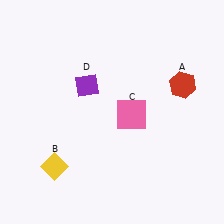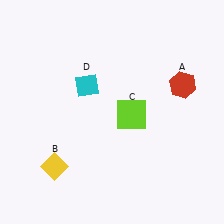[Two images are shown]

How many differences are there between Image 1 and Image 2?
There are 2 differences between the two images.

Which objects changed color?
C changed from pink to lime. D changed from purple to cyan.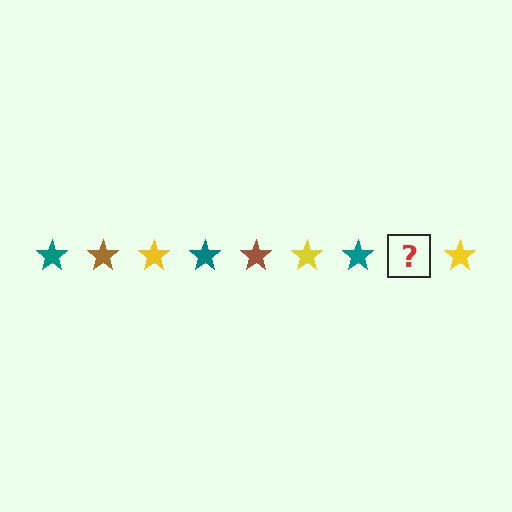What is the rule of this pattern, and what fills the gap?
The rule is that the pattern cycles through teal, brown, yellow stars. The gap should be filled with a brown star.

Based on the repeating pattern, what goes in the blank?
The blank should be a brown star.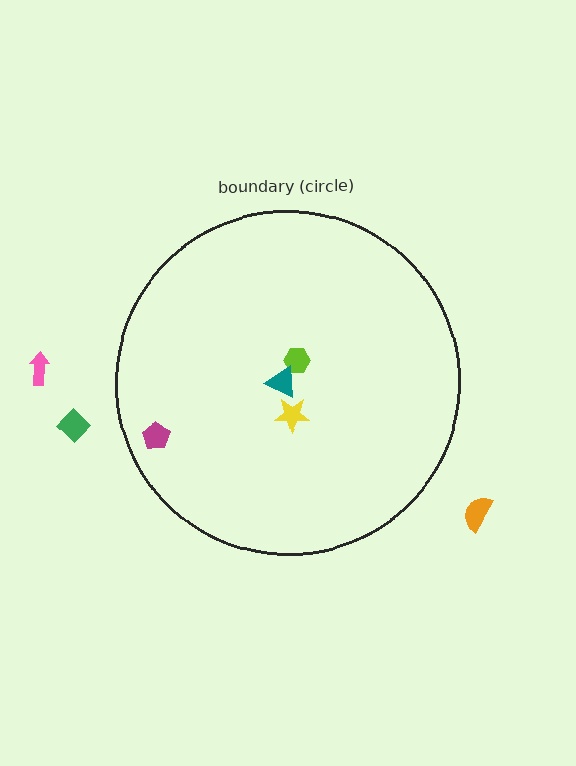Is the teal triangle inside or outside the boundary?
Inside.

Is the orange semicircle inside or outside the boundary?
Outside.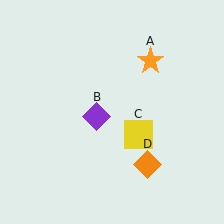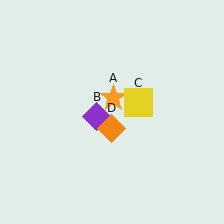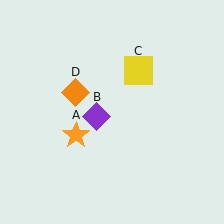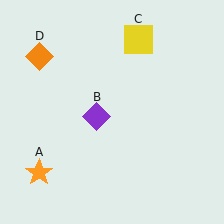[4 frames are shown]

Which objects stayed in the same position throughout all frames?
Purple diamond (object B) remained stationary.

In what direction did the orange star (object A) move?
The orange star (object A) moved down and to the left.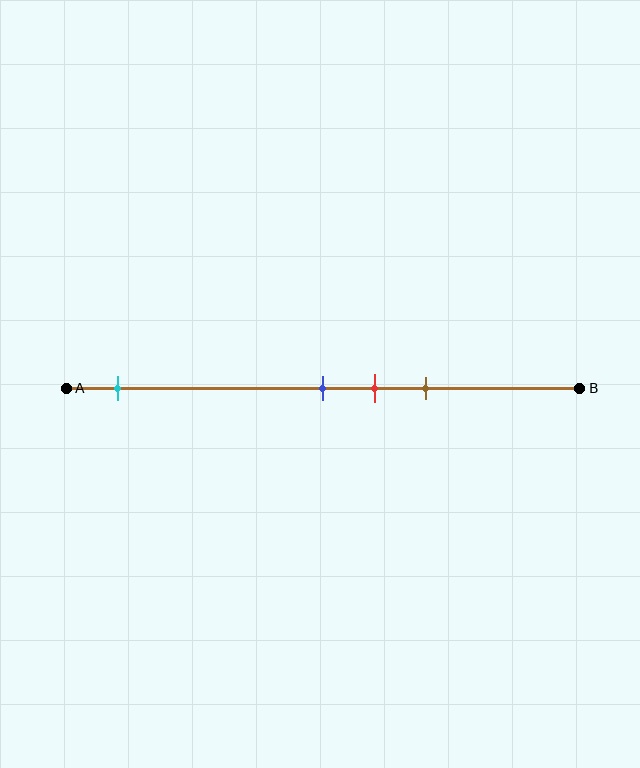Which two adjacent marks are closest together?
The blue and red marks are the closest adjacent pair.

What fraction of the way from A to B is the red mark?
The red mark is approximately 60% (0.6) of the way from A to B.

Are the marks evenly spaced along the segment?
No, the marks are not evenly spaced.